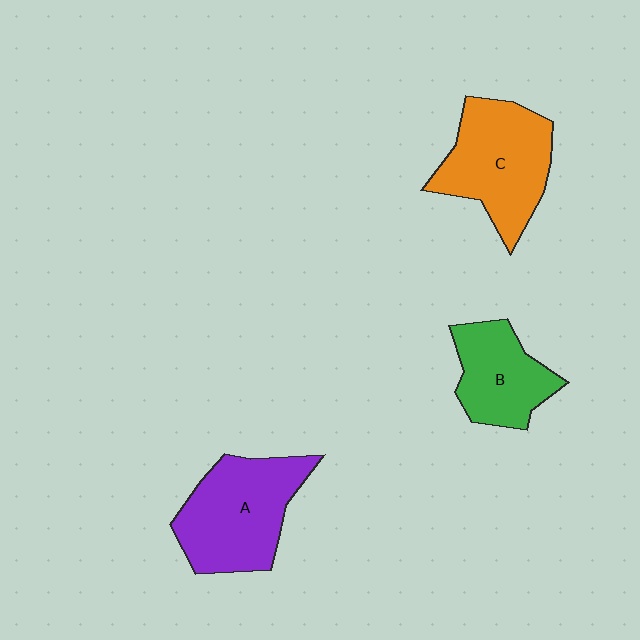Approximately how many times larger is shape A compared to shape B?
Approximately 1.4 times.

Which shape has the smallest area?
Shape B (green).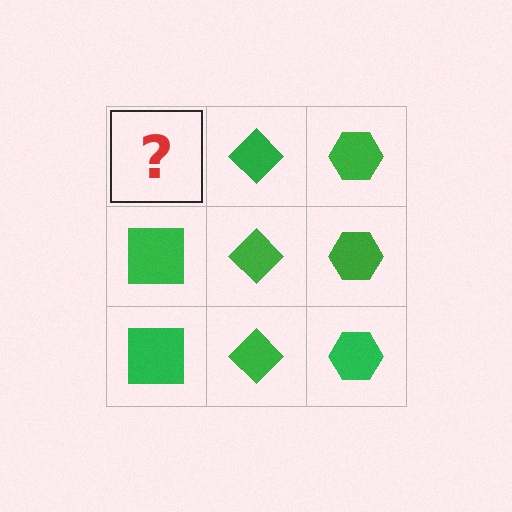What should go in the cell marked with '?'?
The missing cell should contain a green square.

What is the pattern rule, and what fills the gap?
The rule is that each column has a consistent shape. The gap should be filled with a green square.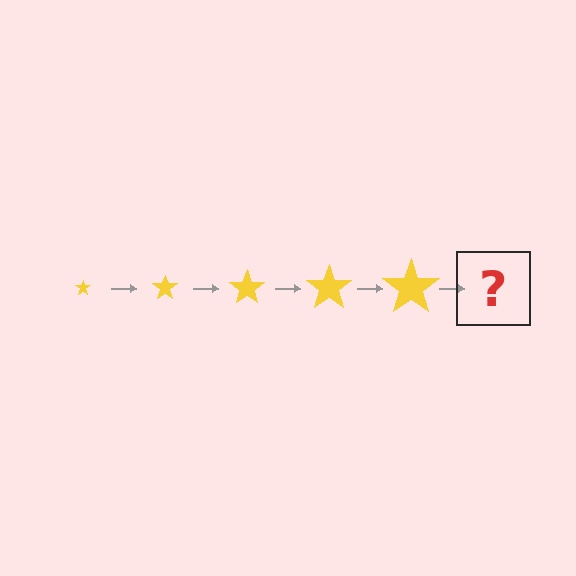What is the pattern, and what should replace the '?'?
The pattern is that the star gets progressively larger each step. The '?' should be a yellow star, larger than the previous one.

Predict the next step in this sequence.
The next step is a yellow star, larger than the previous one.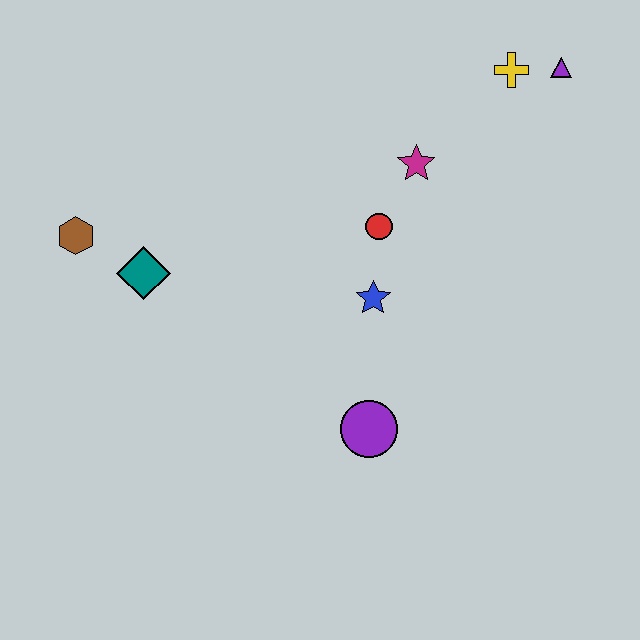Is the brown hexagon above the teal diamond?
Yes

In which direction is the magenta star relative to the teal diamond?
The magenta star is to the right of the teal diamond.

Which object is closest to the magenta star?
The red circle is closest to the magenta star.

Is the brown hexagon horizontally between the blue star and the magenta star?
No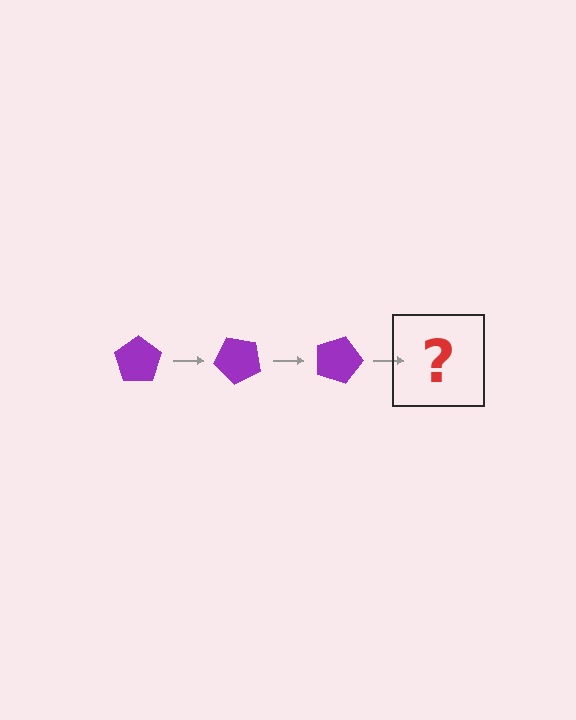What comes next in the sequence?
The next element should be a purple pentagon rotated 135 degrees.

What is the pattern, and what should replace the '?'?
The pattern is that the pentagon rotates 45 degrees each step. The '?' should be a purple pentagon rotated 135 degrees.